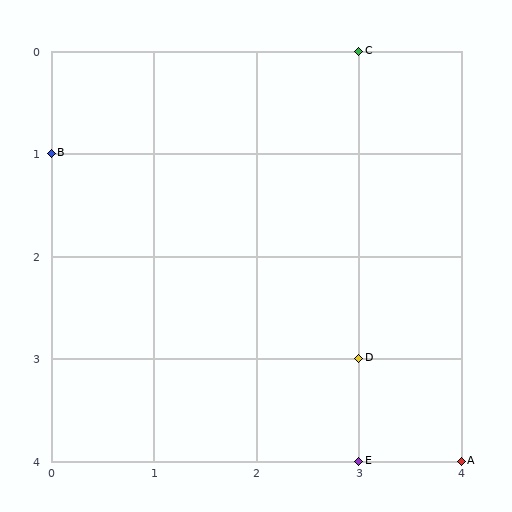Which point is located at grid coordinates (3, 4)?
Point E is at (3, 4).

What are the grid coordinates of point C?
Point C is at grid coordinates (3, 0).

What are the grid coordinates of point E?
Point E is at grid coordinates (3, 4).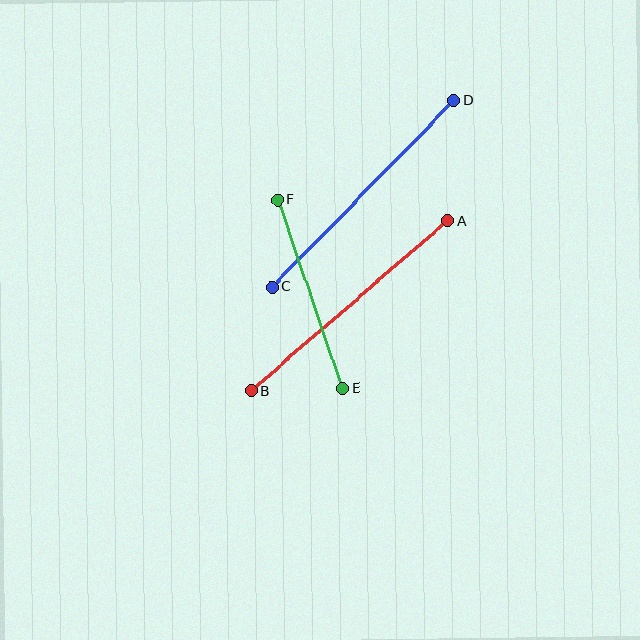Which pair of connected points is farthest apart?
Points C and D are farthest apart.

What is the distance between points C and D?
The distance is approximately 260 pixels.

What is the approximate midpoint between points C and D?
The midpoint is at approximately (363, 194) pixels.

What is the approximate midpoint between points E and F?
The midpoint is at approximately (310, 294) pixels.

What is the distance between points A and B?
The distance is approximately 260 pixels.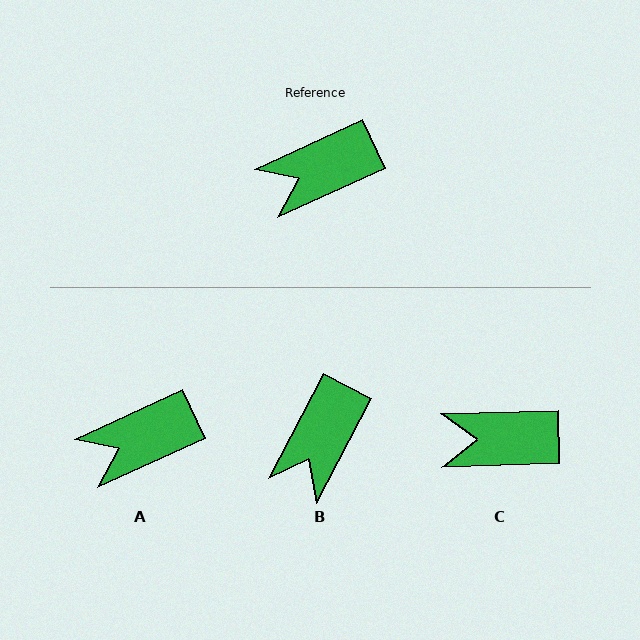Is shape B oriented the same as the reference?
No, it is off by about 38 degrees.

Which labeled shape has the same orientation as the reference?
A.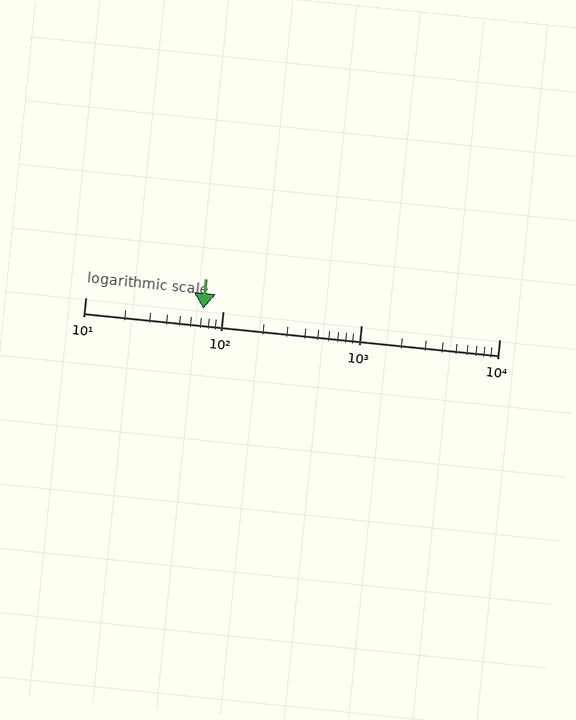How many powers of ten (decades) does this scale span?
The scale spans 3 decades, from 10 to 10000.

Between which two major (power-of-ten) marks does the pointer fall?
The pointer is between 10 and 100.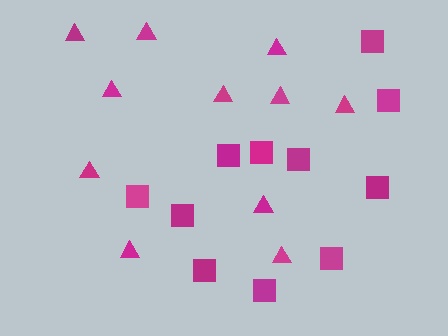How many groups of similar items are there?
There are 2 groups: one group of triangles (11) and one group of squares (11).